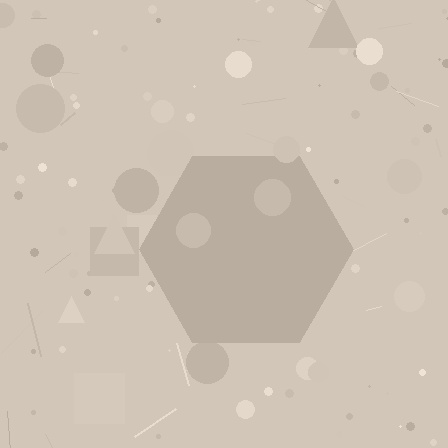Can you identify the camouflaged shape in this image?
The camouflaged shape is a hexagon.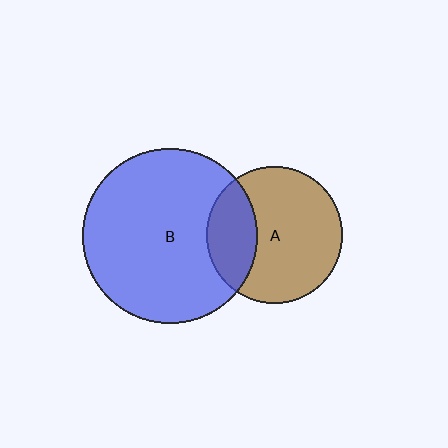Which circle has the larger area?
Circle B (blue).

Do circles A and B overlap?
Yes.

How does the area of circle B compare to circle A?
Approximately 1.6 times.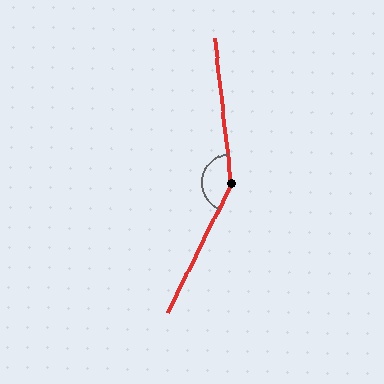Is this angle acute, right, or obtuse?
It is obtuse.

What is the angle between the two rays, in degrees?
Approximately 147 degrees.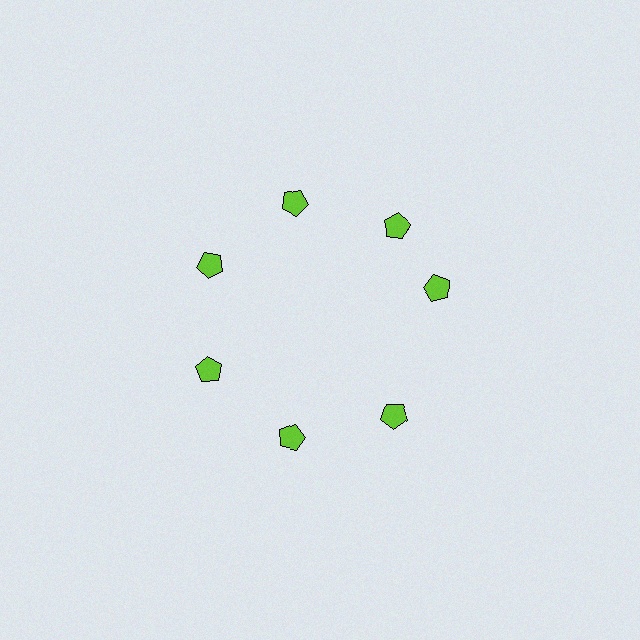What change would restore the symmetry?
The symmetry would be restored by rotating it back into even spacing with its neighbors so that all 7 pentagons sit at equal angles and equal distance from the center.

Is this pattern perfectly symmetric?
No. The 7 lime pentagons are arranged in a ring, but one element near the 3 o'clock position is rotated out of alignment along the ring, breaking the 7-fold rotational symmetry.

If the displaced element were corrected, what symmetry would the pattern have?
It would have 7-fold rotational symmetry — the pattern would map onto itself every 51 degrees.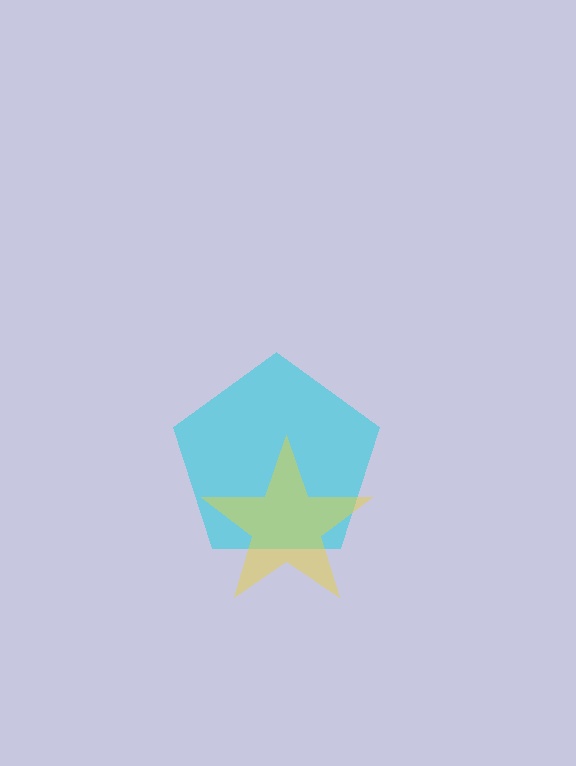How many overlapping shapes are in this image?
There are 2 overlapping shapes in the image.